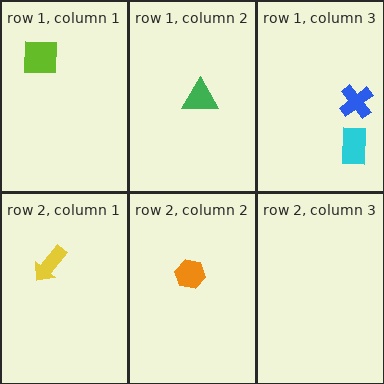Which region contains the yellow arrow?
The row 2, column 1 region.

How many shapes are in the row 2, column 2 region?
1.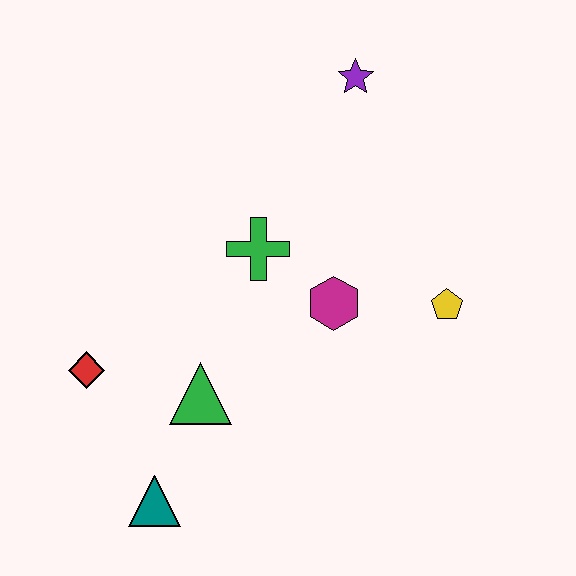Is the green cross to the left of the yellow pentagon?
Yes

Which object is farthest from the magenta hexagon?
The teal triangle is farthest from the magenta hexagon.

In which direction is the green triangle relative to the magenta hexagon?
The green triangle is to the left of the magenta hexagon.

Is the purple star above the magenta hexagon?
Yes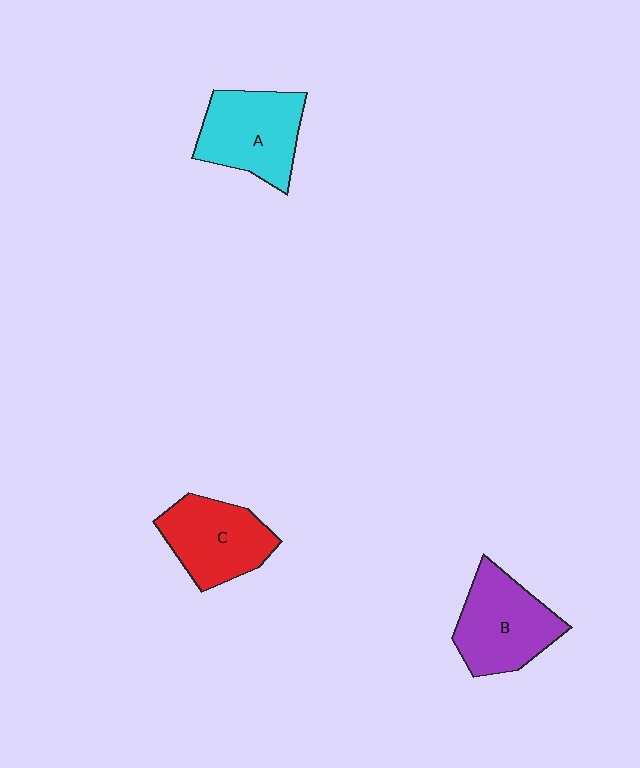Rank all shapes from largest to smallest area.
From largest to smallest: B (purple), A (cyan), C (red).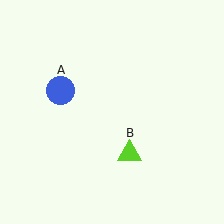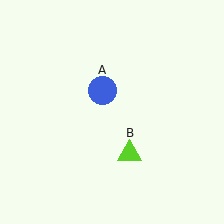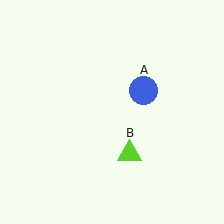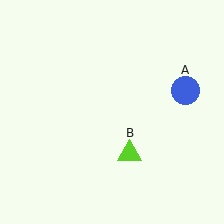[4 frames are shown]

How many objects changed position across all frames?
1 object changed position: blue circle (object A).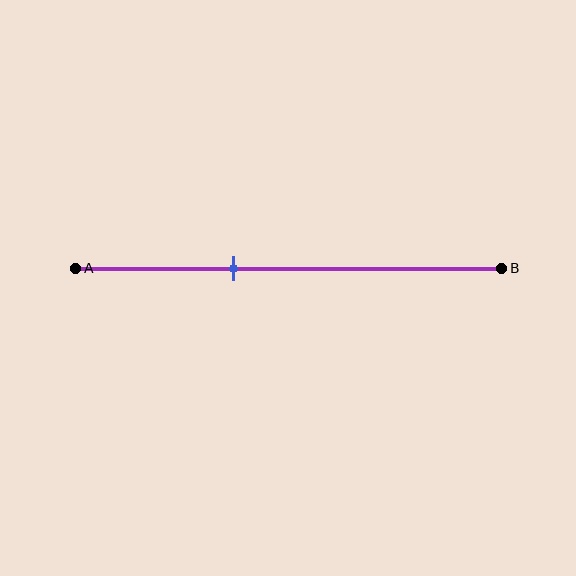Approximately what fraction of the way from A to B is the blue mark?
The blue mark is approximately 35% of the way from A to B.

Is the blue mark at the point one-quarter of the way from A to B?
No, the mark is at about 35% from A, not at the 25% one-quarter point.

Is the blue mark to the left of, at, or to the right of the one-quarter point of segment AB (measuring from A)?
The blue mark is to the right of the one-quarter point of segment AB.